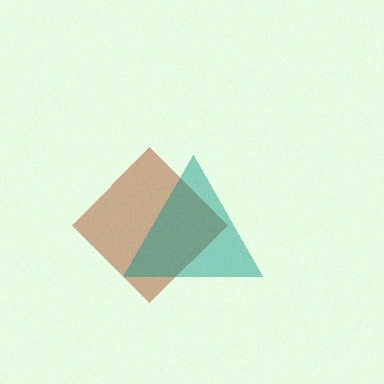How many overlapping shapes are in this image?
There are 2 overlapping shapes in the image.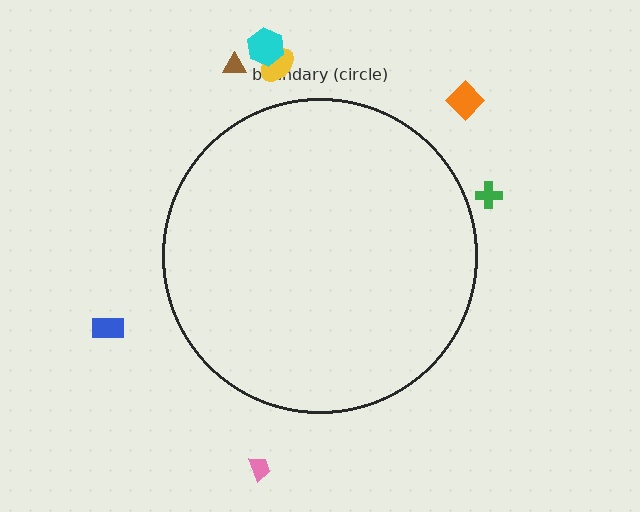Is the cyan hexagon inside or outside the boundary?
Outside.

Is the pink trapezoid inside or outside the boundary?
Outside.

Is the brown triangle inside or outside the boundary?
Outside.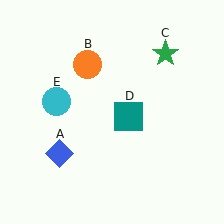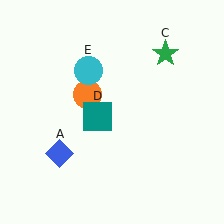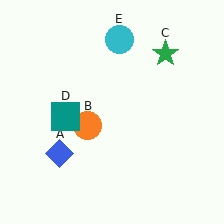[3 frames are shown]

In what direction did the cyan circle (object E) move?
The cyan circle (object E) moved up and to the right.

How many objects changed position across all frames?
3 objects changed position: orange circle (object B), teal square (object D), cyan circle (object E).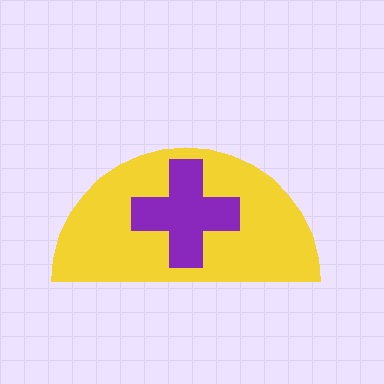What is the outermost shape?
The yellow semicircle.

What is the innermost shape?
The purple cross.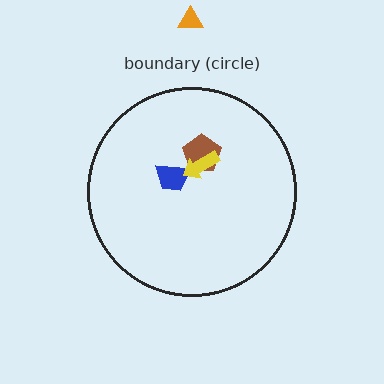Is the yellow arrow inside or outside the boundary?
Inside.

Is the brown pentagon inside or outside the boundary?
Inside.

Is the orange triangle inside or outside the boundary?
Outside.